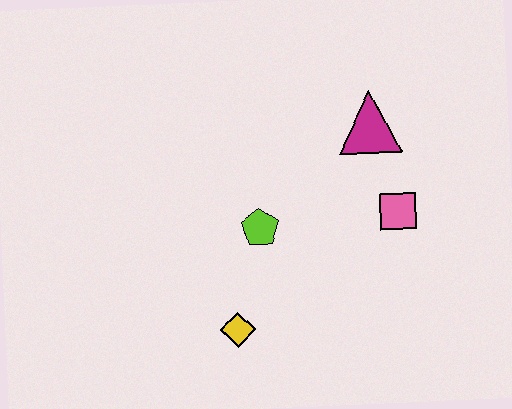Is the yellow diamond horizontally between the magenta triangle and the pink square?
No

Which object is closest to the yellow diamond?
The lime pentagon is closest to the yellow diamond.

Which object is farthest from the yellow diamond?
The magenta triangle is farthest from the yellow diamond.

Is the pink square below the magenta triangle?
Yes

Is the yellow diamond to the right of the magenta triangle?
No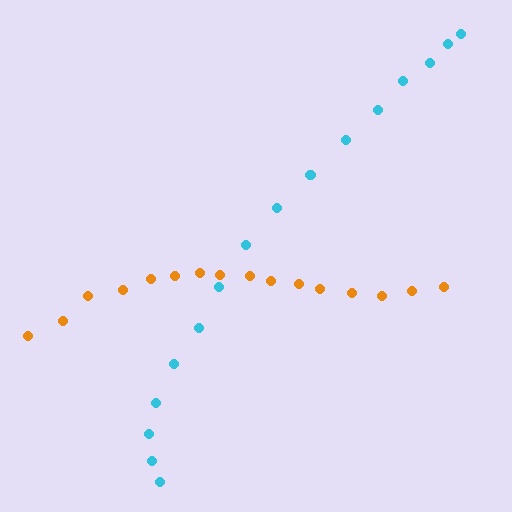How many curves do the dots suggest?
There are 2 distinct paths.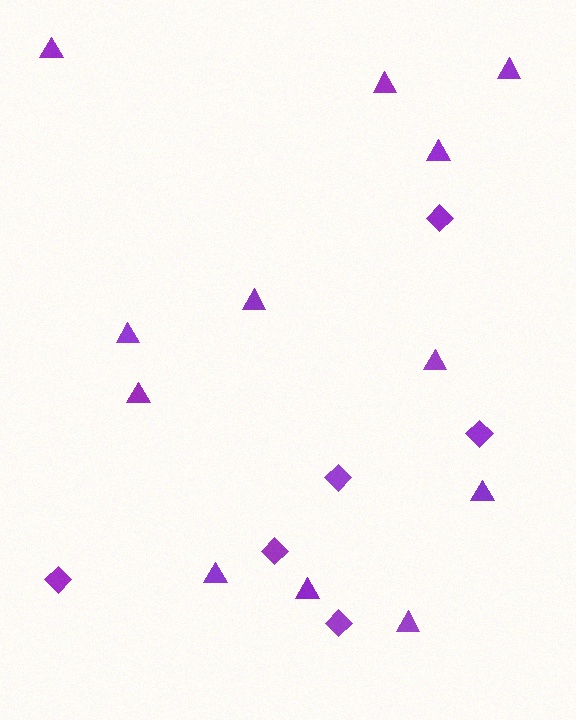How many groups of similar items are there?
There are 2 groups: one group of triangles (12) and one group of diamonds (6).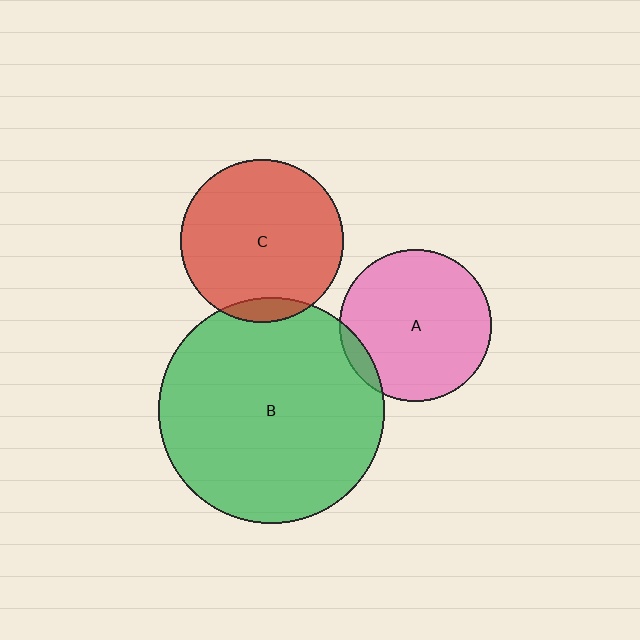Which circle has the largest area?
Circle B (green).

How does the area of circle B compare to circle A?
Approximately 2.2 times.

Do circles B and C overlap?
Yes.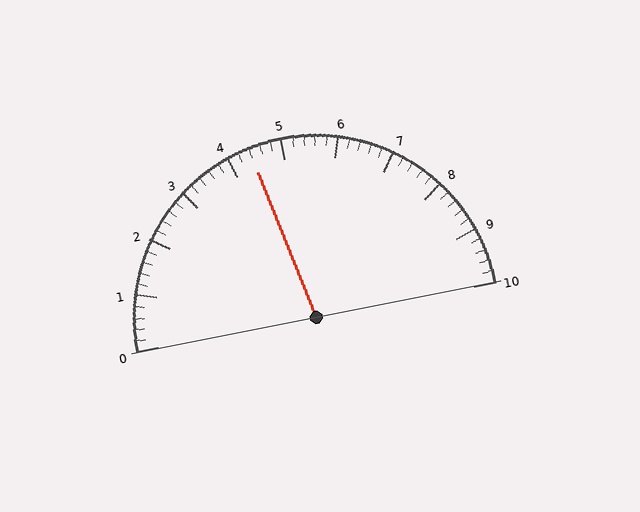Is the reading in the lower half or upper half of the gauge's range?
The reading is in the lower half of the range (0 to 10).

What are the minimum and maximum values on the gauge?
The gauge ranges from 0 to 10.